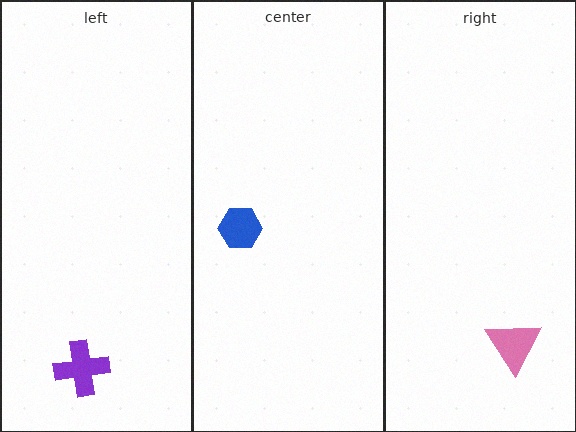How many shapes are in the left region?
1.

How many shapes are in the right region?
1.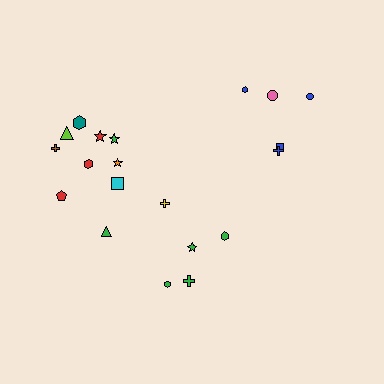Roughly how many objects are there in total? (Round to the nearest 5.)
Roughly 20 objects in total.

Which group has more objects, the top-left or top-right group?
The top-left group.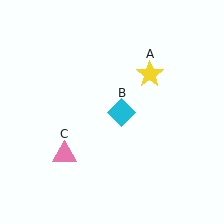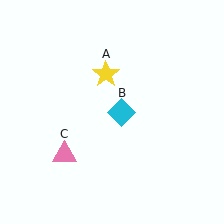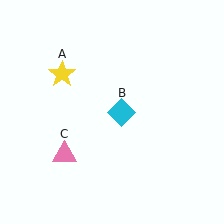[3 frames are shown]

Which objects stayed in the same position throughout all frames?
Cyan diamond (object B) and pink triangle (object C) remained stationary.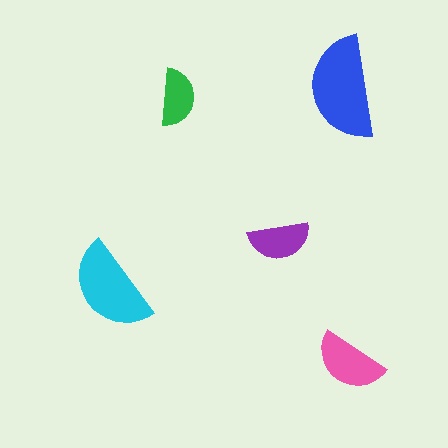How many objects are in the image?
There are 5 objects in the image.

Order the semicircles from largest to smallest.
the blue one, the cyan one, the pink one, the purple one, the green one.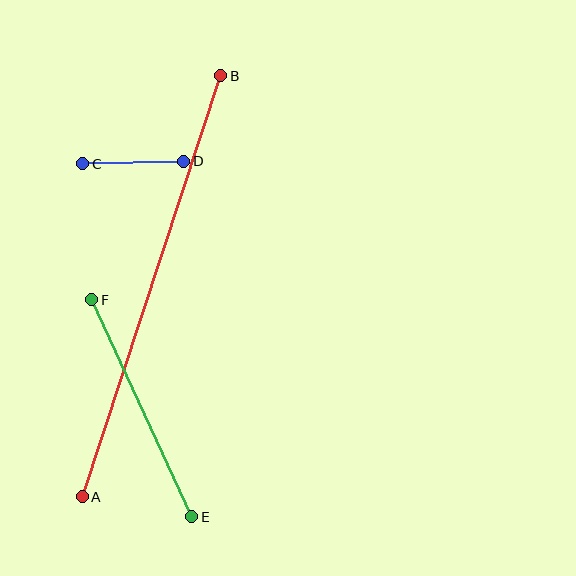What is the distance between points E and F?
The distance is approximately 239 pixels.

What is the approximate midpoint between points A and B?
The midpoint is at approximately (151, 286) pixels.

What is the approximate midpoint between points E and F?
The midpoint is at approximately (142, 408) pixels.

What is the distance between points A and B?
The distance is approximately 443 pixels.